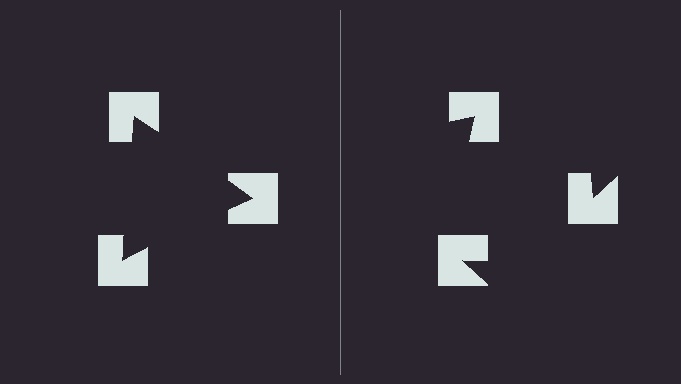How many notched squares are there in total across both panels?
6 — 3 on each side.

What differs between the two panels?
The notched squares are positioned identically on both sides; only the wedge orientations differ. On the left they align to a triangle; on the right they are misaligned.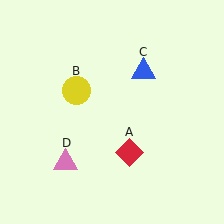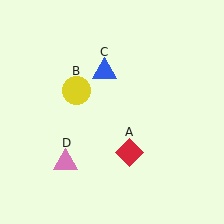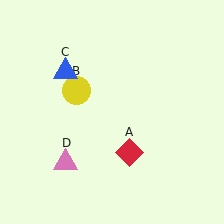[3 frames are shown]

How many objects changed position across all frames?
1 object changed position: blue triangle (object C).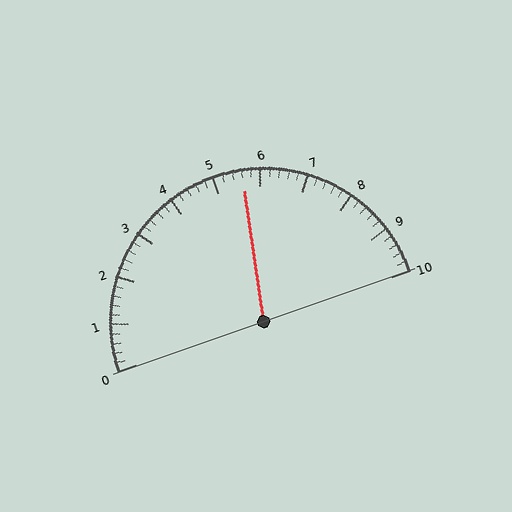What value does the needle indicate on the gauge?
The needle indicates approximately 5.6.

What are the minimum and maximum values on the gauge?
The gauge ranges from 0 to 10.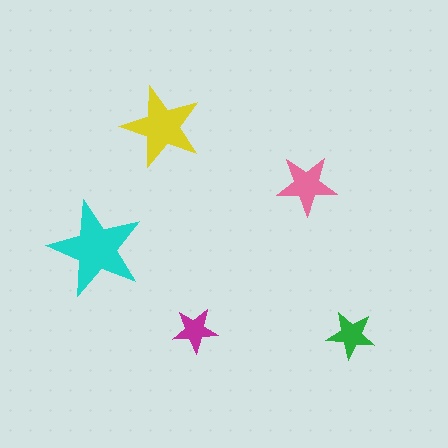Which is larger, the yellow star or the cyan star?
The cyan one.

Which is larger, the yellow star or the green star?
The yellow one.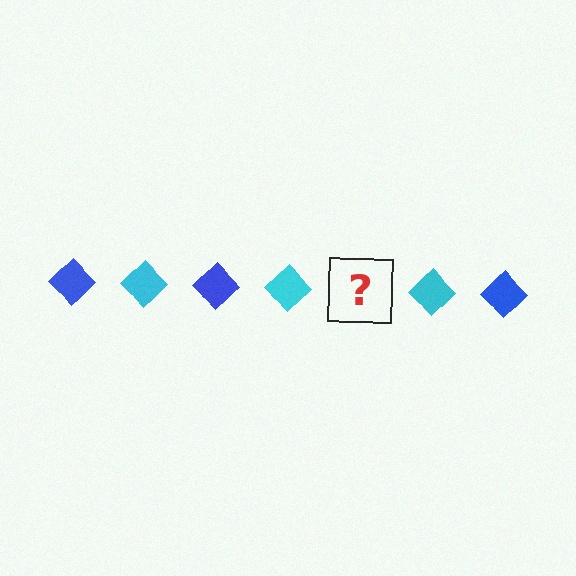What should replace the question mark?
The question mark should be replaced with a blue diamond.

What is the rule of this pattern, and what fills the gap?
The rule is that the pattern cycles through blue, cyan diamonds. The gap should be filled with a blue diamond.